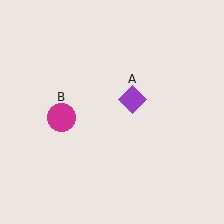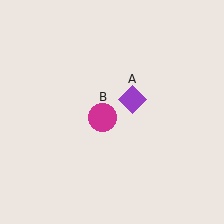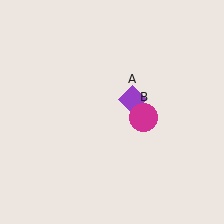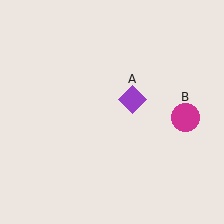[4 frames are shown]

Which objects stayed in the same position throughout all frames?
Purple diamond (object A) remained stationary.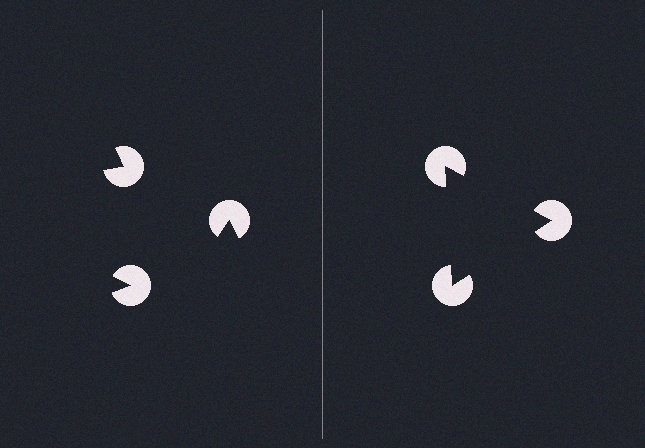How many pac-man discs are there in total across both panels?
6 — 3 on each side.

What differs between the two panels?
The pac-man discs are positioned identically on both sides; only the wedge orientations differ. On the right they align to a triangle; on the left they are misaligned.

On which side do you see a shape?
An illusory triangle appears on the right side. On the left side the wedge cuts are rotated, so no coherent shape forms.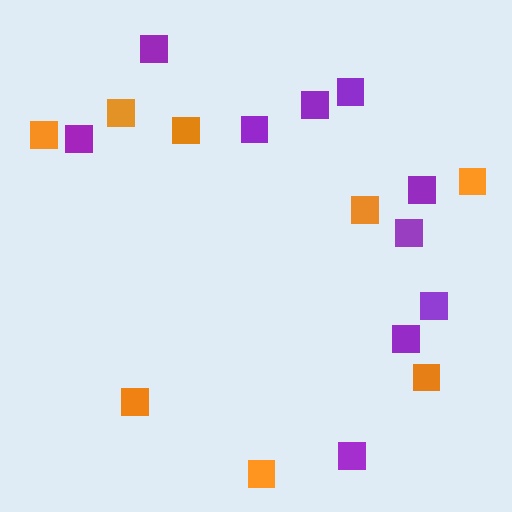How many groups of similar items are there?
There are 2 groups: one group of purple squares (10) and one group of orange squares (8).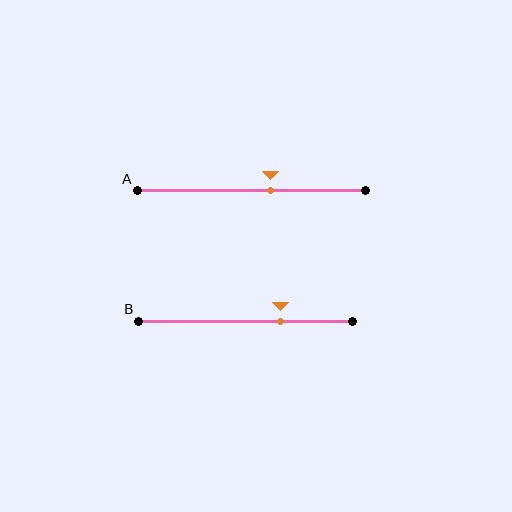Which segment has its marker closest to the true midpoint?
Segment A has its marker closest to the true midpoint.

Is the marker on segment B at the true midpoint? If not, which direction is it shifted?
No, the marker on segment B is shifted to the right by about 17% of the segment length.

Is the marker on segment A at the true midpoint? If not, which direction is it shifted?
No, the marker on segment A is shifted to the right by about 9% of the segment length.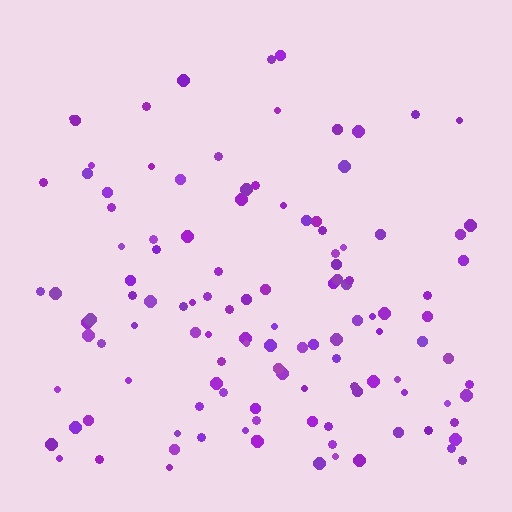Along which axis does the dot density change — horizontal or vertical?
Vertical.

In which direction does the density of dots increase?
From top to bottom, with the bottom side densest.